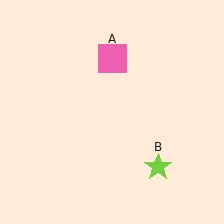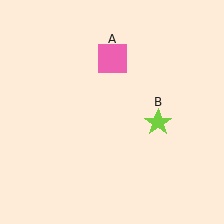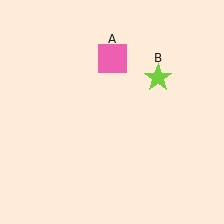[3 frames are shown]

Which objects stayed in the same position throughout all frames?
Pink square (object A) remained stationary.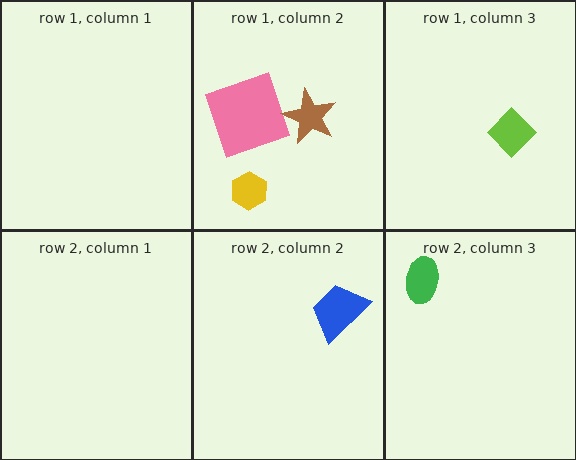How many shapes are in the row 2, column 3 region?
1.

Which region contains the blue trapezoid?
The row 2, column 2 region.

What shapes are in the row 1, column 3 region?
The lime diamond.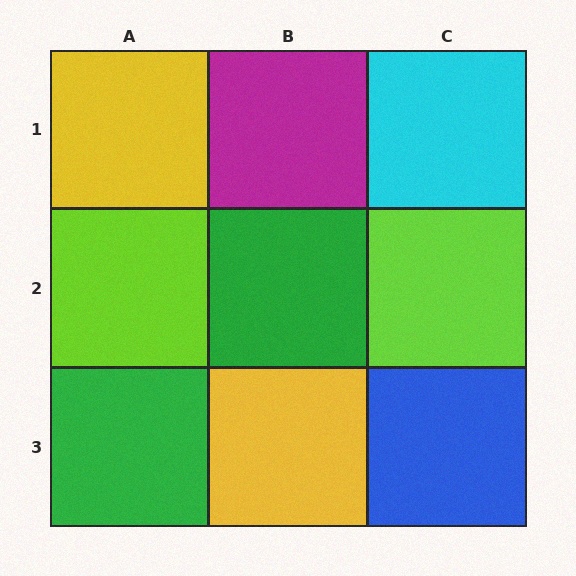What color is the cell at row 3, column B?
Yellow.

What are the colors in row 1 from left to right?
Yellow, magenta, cyan.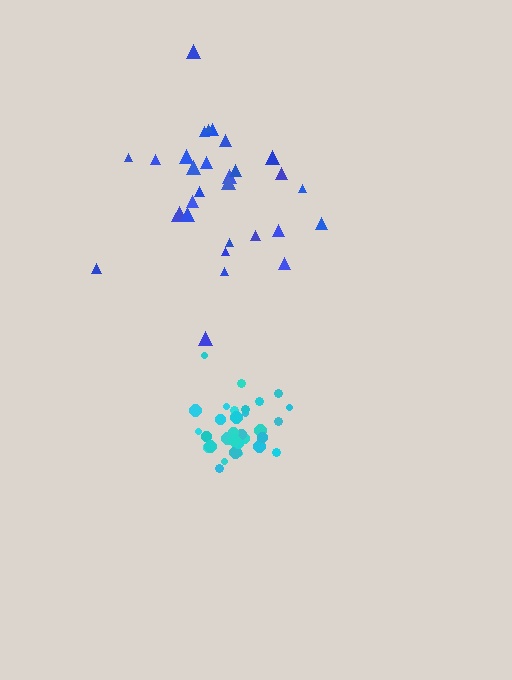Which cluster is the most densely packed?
Cyan.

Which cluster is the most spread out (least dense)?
Blue.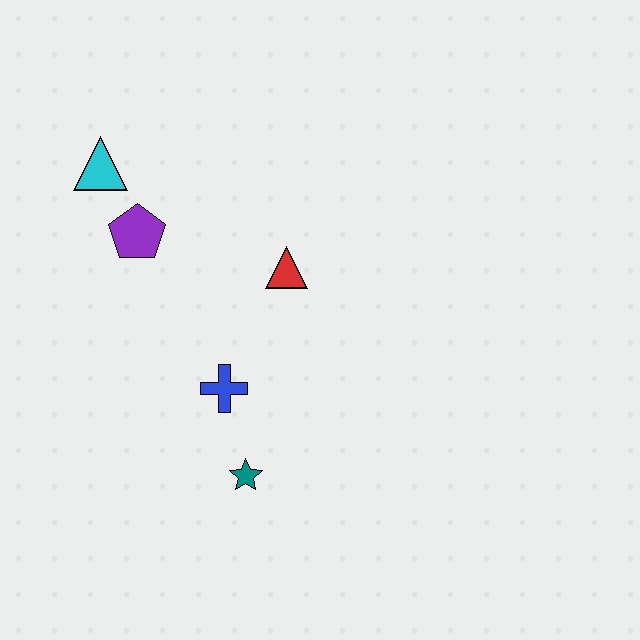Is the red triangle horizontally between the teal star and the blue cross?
No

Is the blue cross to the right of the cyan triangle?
Yes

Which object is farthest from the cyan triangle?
The teal star is farthest from the cyan triangle.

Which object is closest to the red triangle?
The blue cross is closest to the red triangle.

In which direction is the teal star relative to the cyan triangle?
The teal star is below the cyan triangle.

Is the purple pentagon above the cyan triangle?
No